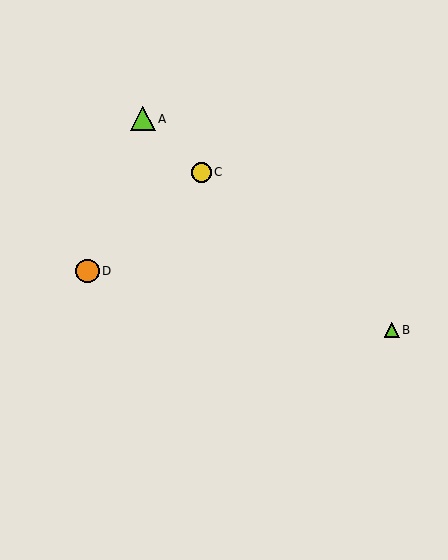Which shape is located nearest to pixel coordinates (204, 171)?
The yellow circle (labeled C) at (201, 172) is nearest to that location.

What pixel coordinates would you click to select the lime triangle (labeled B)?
Click at (392, 330) to select the lime triangle B.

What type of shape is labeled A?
Shape A is a lime triangle.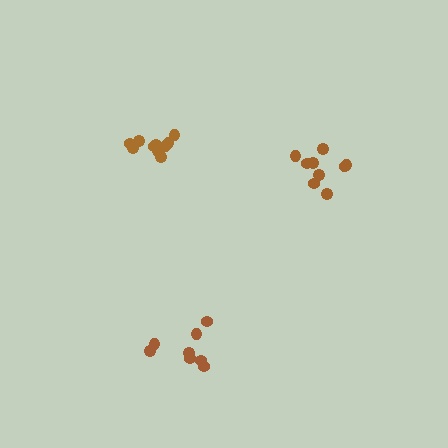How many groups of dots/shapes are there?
There are 3 groups.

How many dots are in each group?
Group 1: 11 dots, Group 2: 8 dots, Group 3: 9 dots (28 total).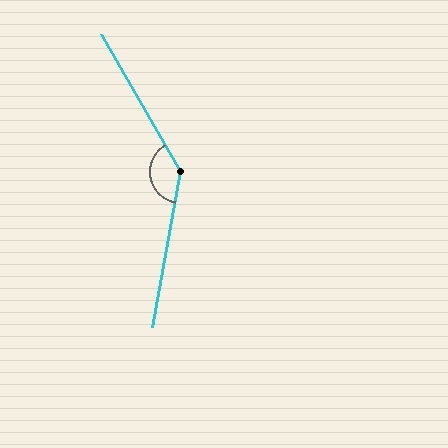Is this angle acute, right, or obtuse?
It is obtuse.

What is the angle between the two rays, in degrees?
Approximately 140 degrees.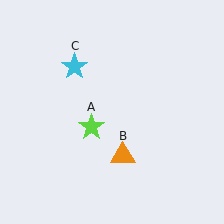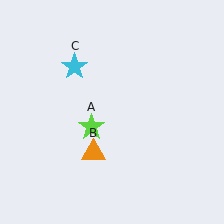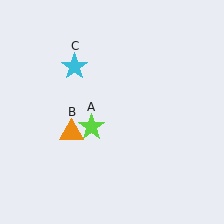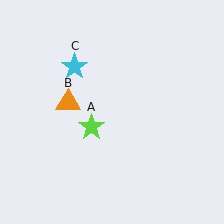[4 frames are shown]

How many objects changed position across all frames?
1 object changed position: orange triangle (object B).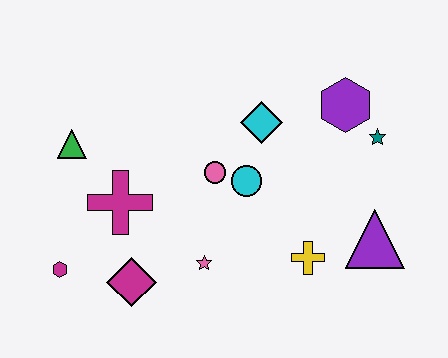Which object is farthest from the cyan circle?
The magenta hexagon is farthest from the cyan circle.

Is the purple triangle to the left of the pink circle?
No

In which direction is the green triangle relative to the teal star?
The green triangle is to the left of the teal star.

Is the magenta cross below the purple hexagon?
Yes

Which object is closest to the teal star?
The purple hexagon is closest to the teal star.